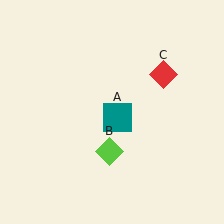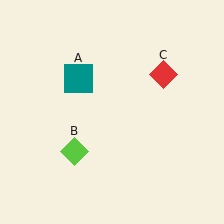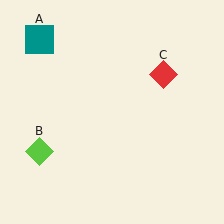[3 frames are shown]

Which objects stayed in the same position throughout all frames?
Red diamond (object C) remained stationary.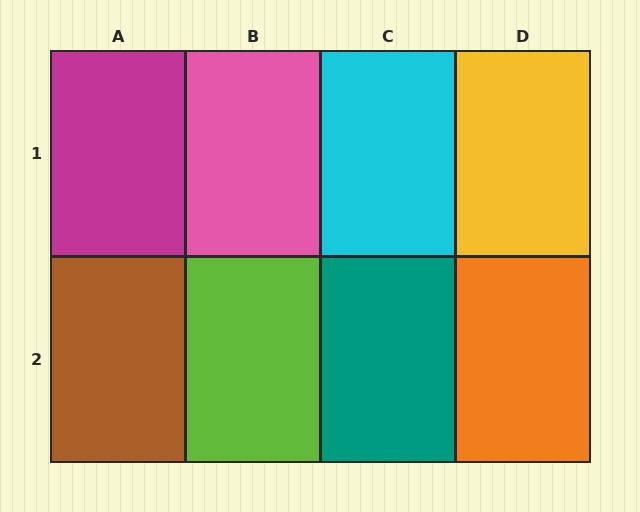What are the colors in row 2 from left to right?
Brown, lime, teal, orange.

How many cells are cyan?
1 cell is cyan.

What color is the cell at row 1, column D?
Yellow.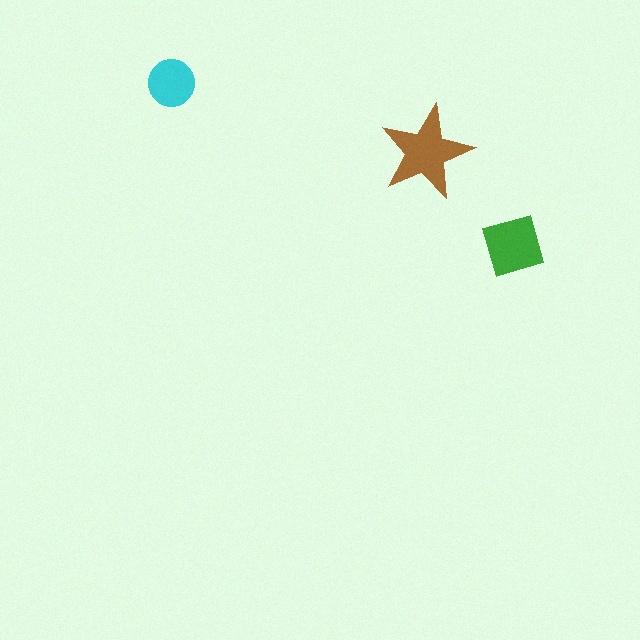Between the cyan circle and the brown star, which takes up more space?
The brown star.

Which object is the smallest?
The cyan circle.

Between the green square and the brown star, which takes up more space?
The brown star.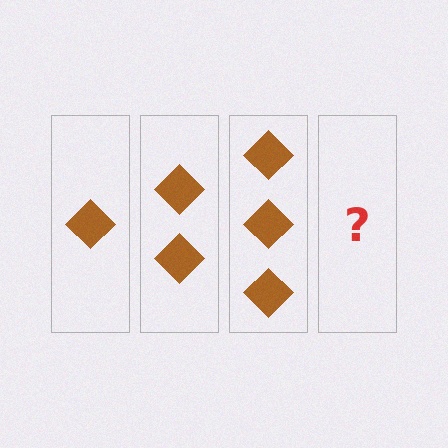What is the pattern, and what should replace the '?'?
The pattern is that each step adds one more diamond. The '?' should be 4 diamonds.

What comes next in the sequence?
The next element should be 4 diamonds.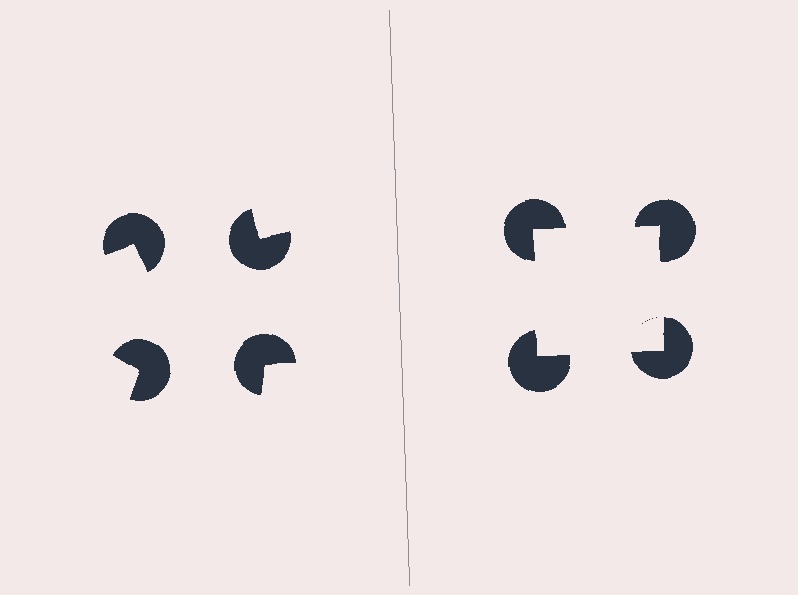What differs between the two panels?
The pac-man discs are positioned identically on both sides; only the wedge orientations differ. On the right they align to a square; on the left they are misaligned.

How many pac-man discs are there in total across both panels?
8 — 4 on each side.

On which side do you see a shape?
An illusory square appears on the right side. On the left side the wedge cuts are rotated, so no coherent shape forms.